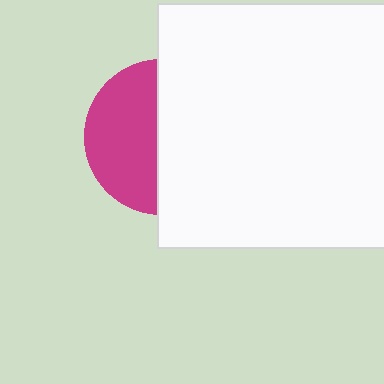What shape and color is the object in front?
The object in front is a white square.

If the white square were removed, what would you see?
You would see the complete magenta circle.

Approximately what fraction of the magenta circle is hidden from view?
Roughly 54% of the magenta circle is hidden behind the white square.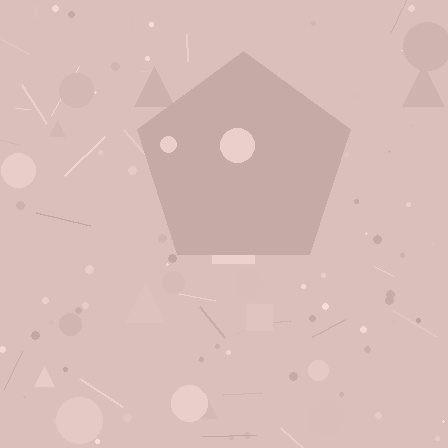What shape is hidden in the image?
A pentagon is hidden in the image.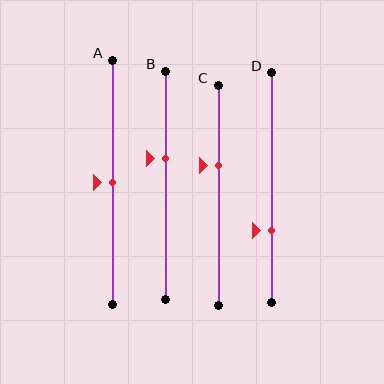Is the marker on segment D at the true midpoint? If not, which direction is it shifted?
No, the marker on segment D is shifted downward by about 18% of the segment length.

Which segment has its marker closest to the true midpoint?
Segment A has its marker closest to the true midpoint.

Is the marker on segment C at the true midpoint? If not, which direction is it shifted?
No, the marker on segment C is shifted upward by about 14% of the segment length.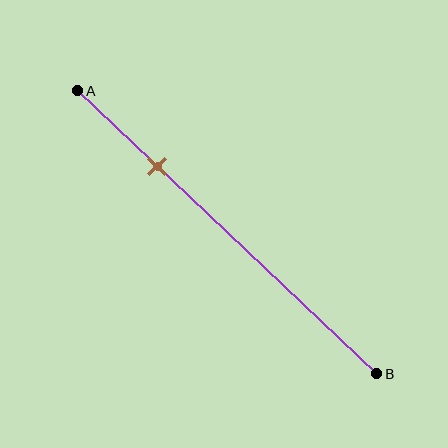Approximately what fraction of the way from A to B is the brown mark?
The brown mark is approximately 25% of the way from A to B.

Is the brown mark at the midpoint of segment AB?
No, the mark is at about 25% from A, not at the 50% midpoint.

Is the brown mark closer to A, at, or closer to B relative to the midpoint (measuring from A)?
The brown mark is closer to point A than the midpoint of segment AB.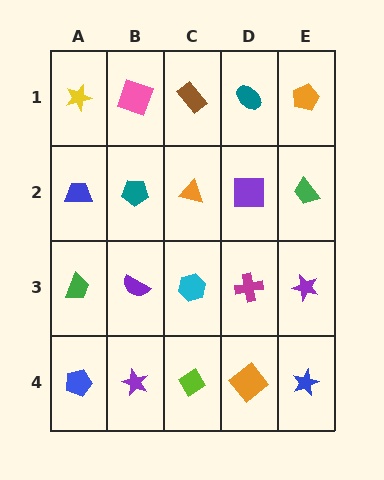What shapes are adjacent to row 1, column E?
A green trapezoid (row 2, column E), a teal ellipse (row 1, column D).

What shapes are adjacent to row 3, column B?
A teal pentagon (row 2, column B), a purple star (row 4, column B), a green trapezoid (row 3, column A), a cyan hexagon (row 3, column C).